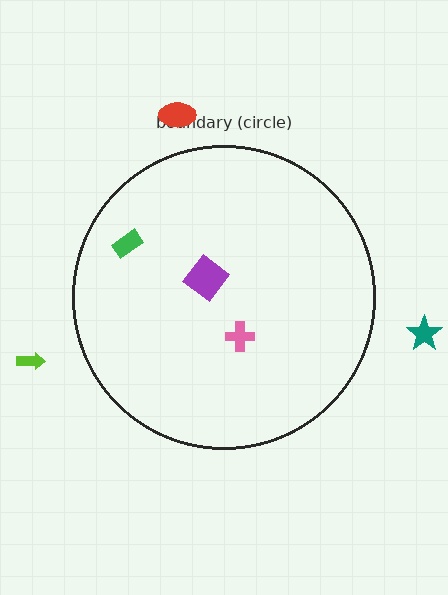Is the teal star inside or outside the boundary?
Outside.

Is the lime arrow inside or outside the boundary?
Outside.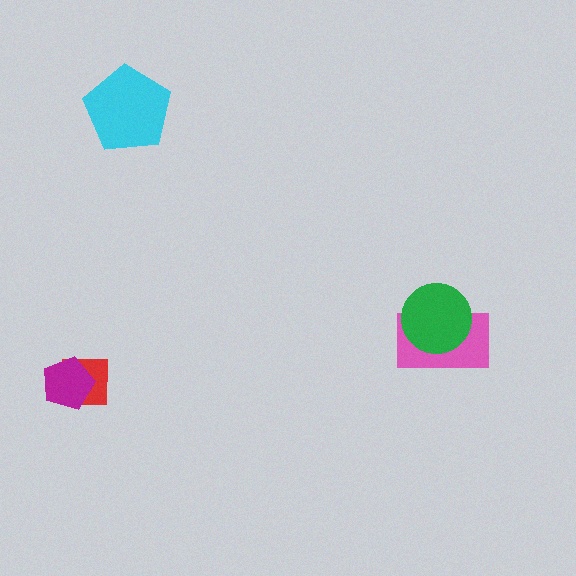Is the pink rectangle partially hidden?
Yes, it is partially covered by another shape.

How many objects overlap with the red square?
1 object overlaps with the red square.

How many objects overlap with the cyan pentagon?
0 objects overlap with the cyan pentagon.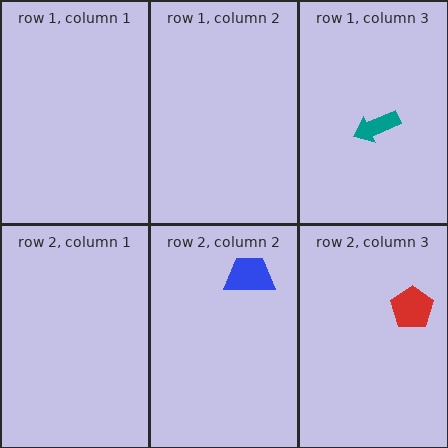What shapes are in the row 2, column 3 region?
The red pentagon.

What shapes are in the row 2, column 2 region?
The blue trapezoid.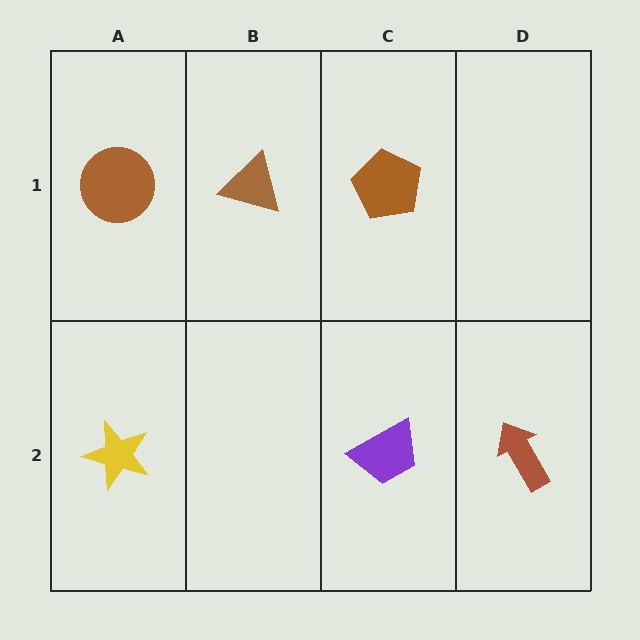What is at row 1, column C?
A brown pentagon.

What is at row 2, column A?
A yellow star.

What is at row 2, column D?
A brown arrow.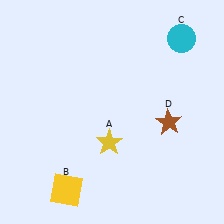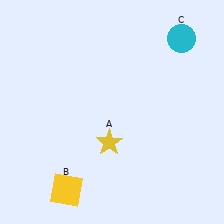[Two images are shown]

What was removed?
The brown star (D) was removed in Image 2.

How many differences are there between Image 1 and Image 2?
There is 1 difference between the two images.